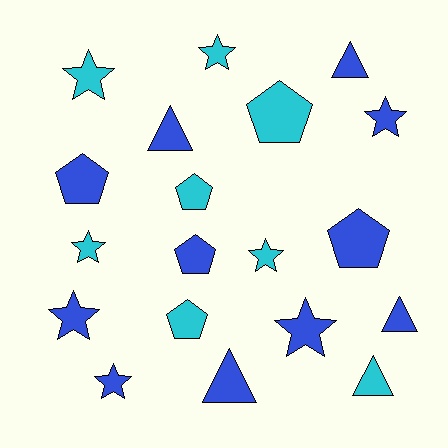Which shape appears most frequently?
Star, with 8 objects.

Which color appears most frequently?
Blue, with 11 objects.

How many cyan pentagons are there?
There are 3 cyan pentagons.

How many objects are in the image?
There are 19 objects.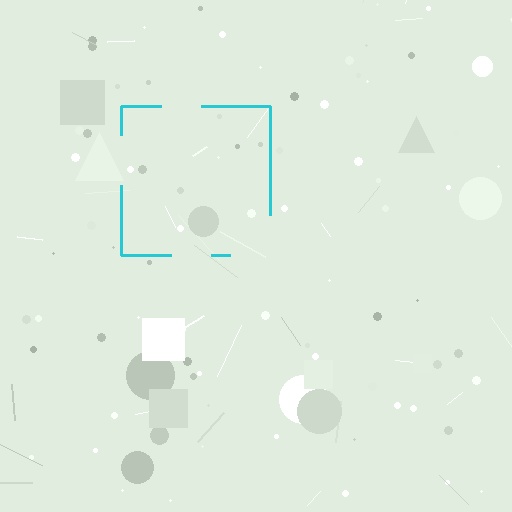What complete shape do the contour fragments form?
The contour fragments form a square.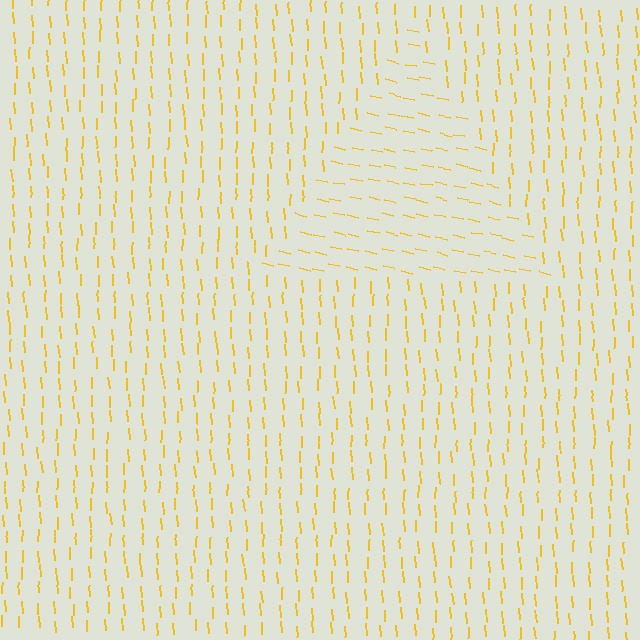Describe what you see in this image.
The image is filled with small yellow line segments. A triangle region in the image has lines oriented differently from the surrounding lines, creating a visible texture boundary.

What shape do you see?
I see a triangle.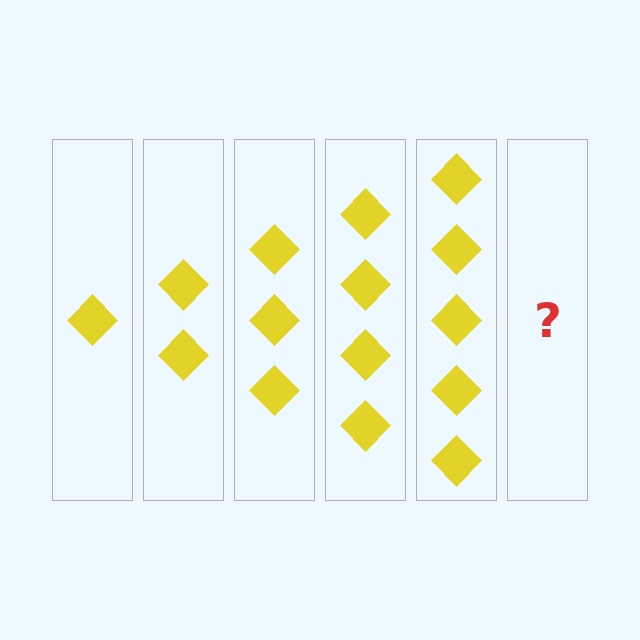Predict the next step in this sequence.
The next step is 6 diamonds.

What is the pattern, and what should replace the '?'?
The pattern is that each step adds one more diamond. The '?' should be 6 diamonds.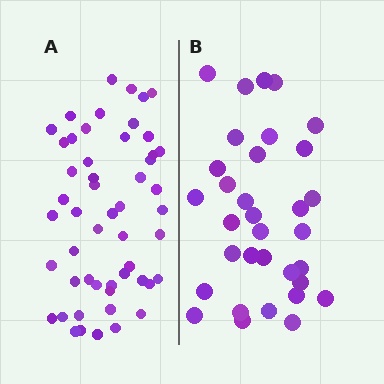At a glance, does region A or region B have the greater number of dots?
Region A (the left region) has more dots.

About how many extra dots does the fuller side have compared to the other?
Region A has approximately 20 more dots than region B.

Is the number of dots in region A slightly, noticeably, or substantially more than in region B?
Region A has substantially more. The ratio is roughly 1.6 to 1.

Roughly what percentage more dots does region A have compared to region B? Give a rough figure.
About 60% more.